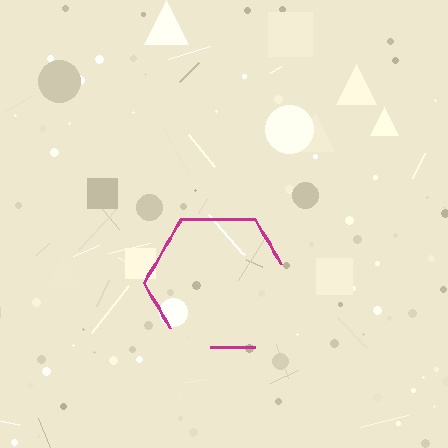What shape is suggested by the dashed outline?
The dashed outline suggests a hexagon.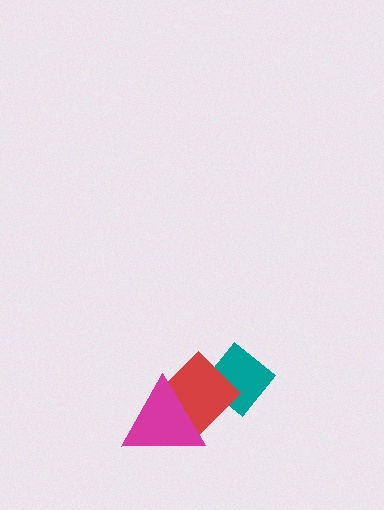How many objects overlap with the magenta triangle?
1 object overlaps with the magenta triangle.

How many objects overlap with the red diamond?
2 objects overlap with the red diamond.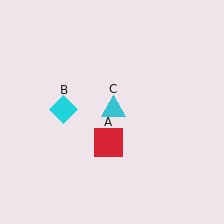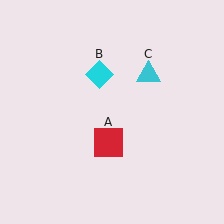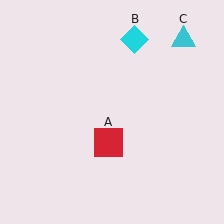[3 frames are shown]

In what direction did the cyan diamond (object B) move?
The cyan diamond (object B) moved up and to the right.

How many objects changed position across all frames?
2 objects changed position: cyan diamond (object B), cyan triangle (object C).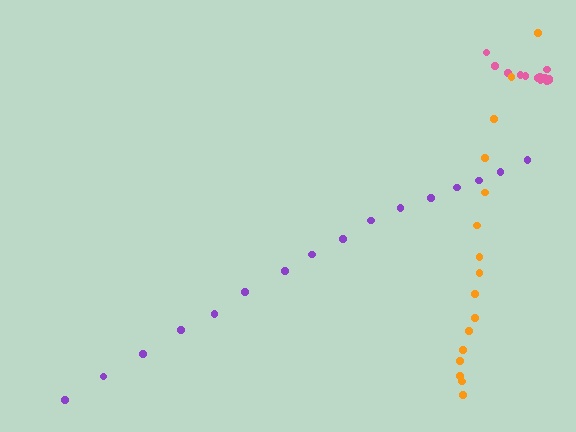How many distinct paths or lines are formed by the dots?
There are 3 distinct paths.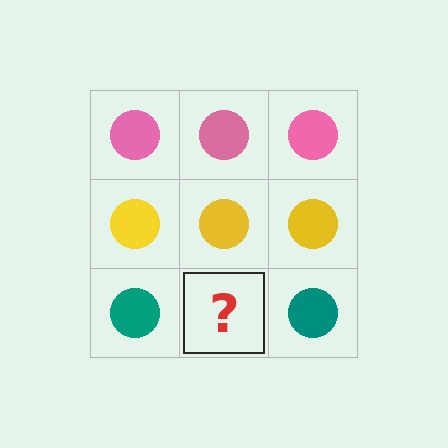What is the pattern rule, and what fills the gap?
The rule is that each row has a consistent color. The gap should be filled with a teal circle.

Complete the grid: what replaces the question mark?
The question mark should be replaced with a teal circle.